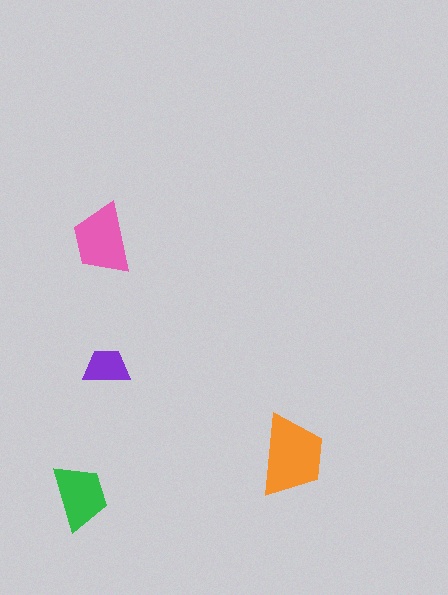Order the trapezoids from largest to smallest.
the orange one, the pink one, the green one, the purple one.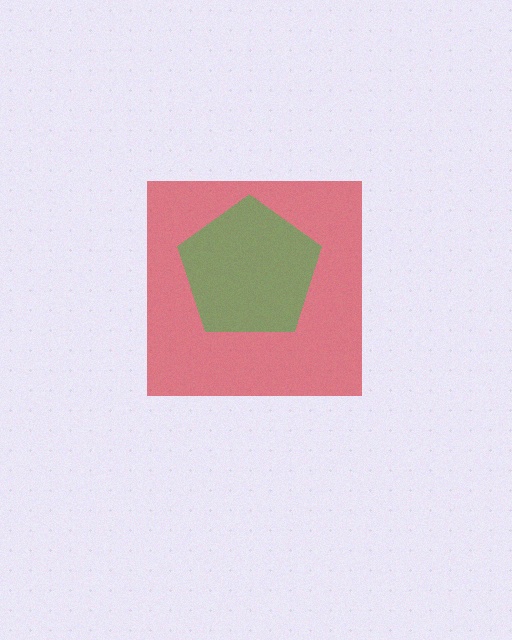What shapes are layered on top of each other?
The layered shapes are: a red square, a green pentagon.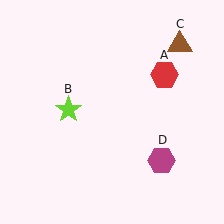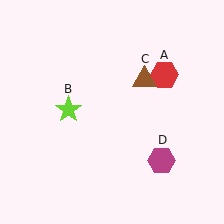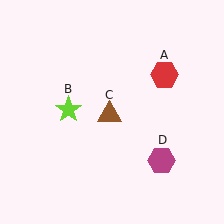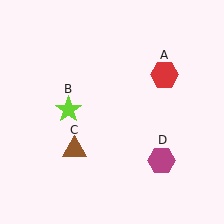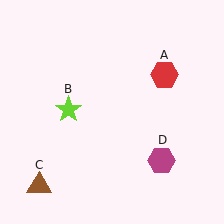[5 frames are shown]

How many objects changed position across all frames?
1 object changed position: brown triangle (object C).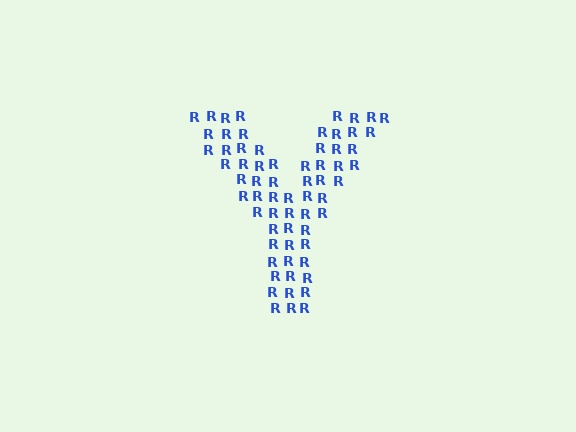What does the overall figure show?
The overall figure shows the letter Y.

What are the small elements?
The small elements are letter R's.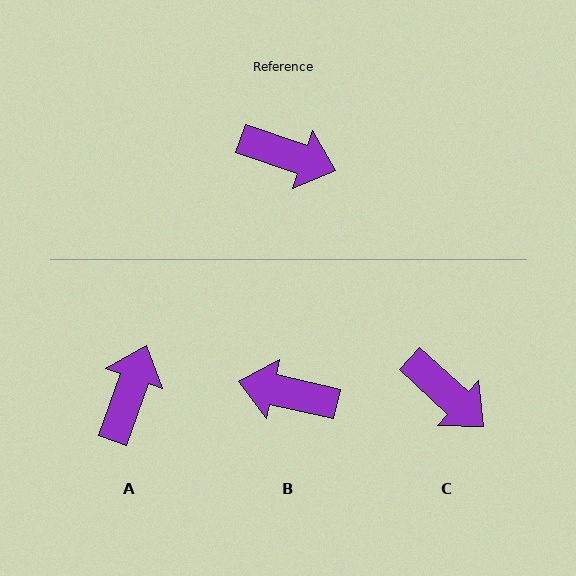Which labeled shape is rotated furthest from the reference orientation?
B, about 174 degrees away.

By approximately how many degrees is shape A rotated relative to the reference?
Approximately 89 degrees counter-clockwise.